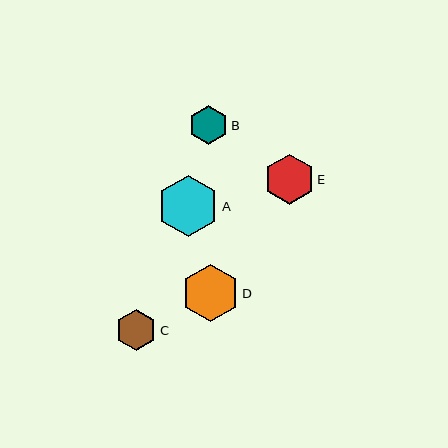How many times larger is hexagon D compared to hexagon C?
Hexagon D is approximately 1.4 times the size of hexagon C.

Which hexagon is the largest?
Hexagon A is the largest with a size of approximately 61 pixels.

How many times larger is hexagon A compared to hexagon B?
Hexagon A is approximately 1.6 times the size of hexagon B.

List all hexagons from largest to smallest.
From largest to smallest: A, D, E, C, B.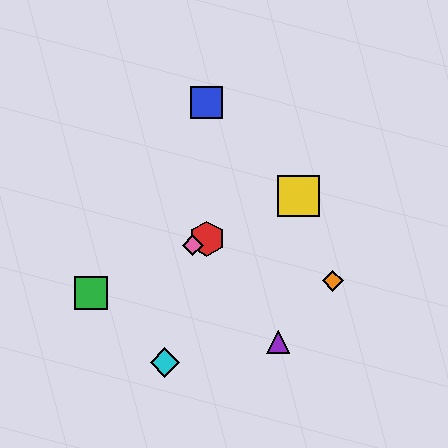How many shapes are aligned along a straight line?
4 shapes (the red hexagon, the green square, the yellow square, the pink diamond) are aligned along a straight line.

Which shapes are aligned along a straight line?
The red hexagon, the green square, the yellow square, the pink diamond are aligned along a straight line.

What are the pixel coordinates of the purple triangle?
The purple triangle is at (278, 342).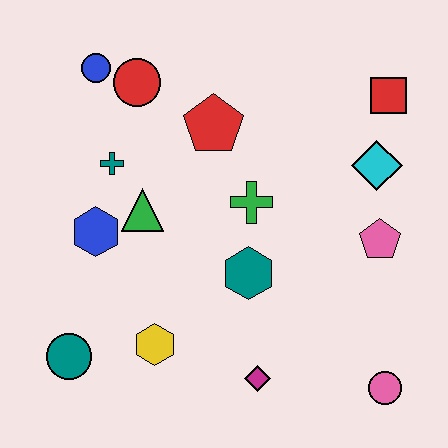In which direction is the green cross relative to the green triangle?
The green cross is to the right of the green triangle.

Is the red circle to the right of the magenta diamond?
No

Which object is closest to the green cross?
The teal hexagon is closest to the green cross.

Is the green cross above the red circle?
No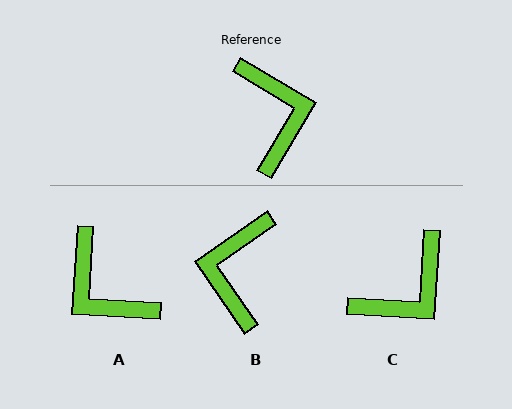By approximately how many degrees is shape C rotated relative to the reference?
Approximately 62 degrees clockwise.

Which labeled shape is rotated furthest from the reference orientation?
B, about 156 degrees away.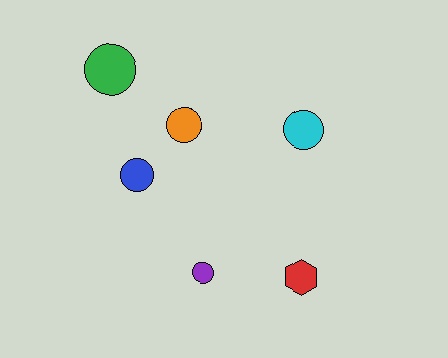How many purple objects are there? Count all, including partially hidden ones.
There is 1 purple object.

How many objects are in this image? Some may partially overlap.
There are 6 objects.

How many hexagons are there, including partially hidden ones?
There is 1 hexagon.